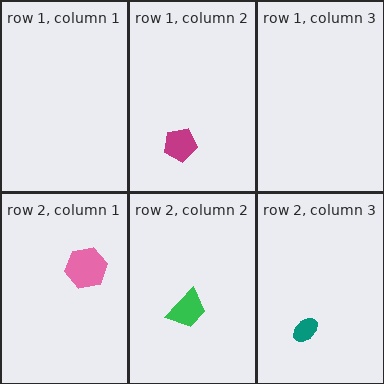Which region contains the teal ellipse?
The row 2, column 3 region.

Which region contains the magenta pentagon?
The row 1, column 2 region.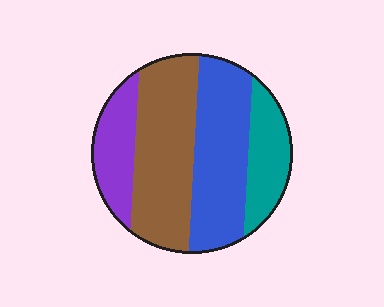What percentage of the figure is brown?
Brown takes up about three eighths (3/8) of the figure.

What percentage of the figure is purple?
Purple covers about 15% of the figure.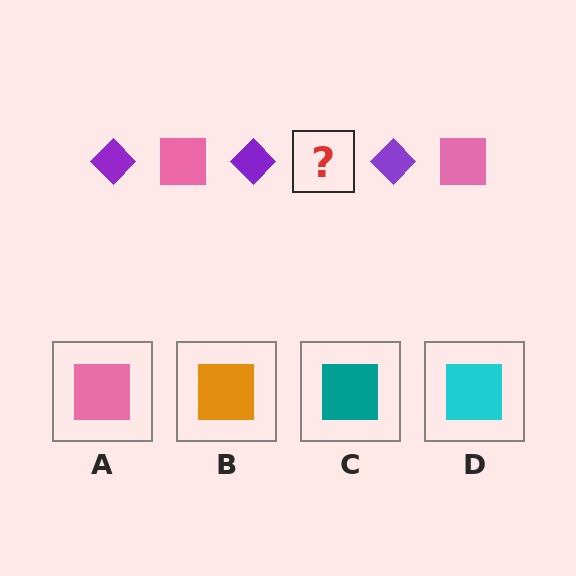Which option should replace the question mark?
Option A.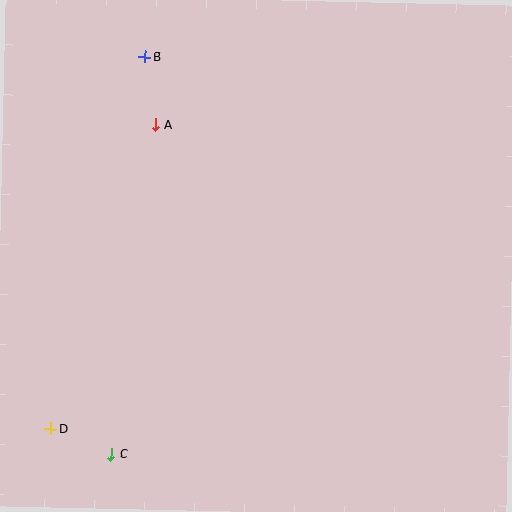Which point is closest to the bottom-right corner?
Point C is closest to the bottom-right corner.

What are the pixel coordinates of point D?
Point D is at (51, 429).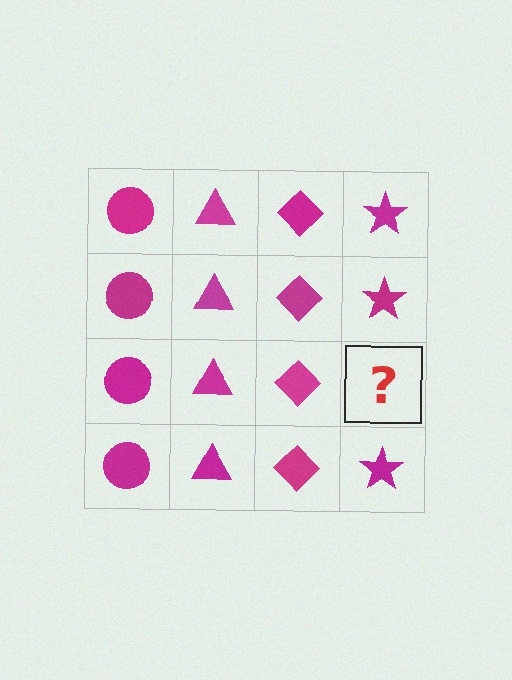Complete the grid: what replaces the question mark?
The question mark should be replaced with a magenta star.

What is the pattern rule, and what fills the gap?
The rule is that each column has a consistent shape. The gap should be filled with a magenta star.